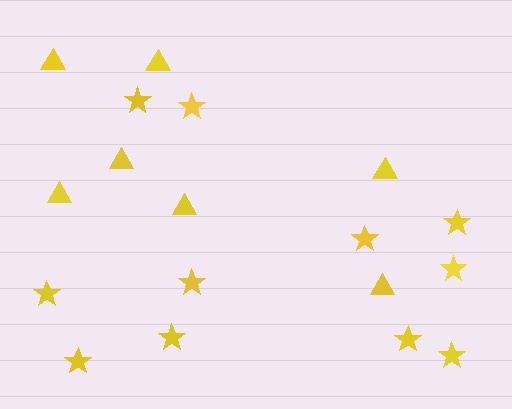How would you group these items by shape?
There are 2 groups: one group of triangles (7) and one group of stars (11).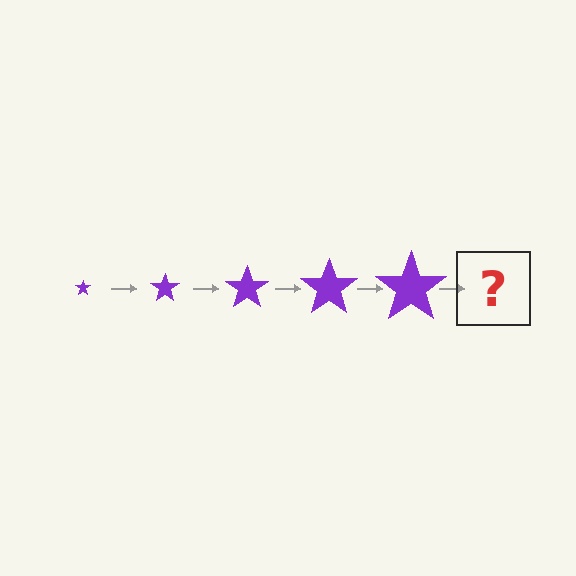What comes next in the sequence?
The next element should be a purple star, larger than the previous one.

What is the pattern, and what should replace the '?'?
The pattern is that the star gets progressively larger each step. The '?' should be a purple star, larger than the previous one.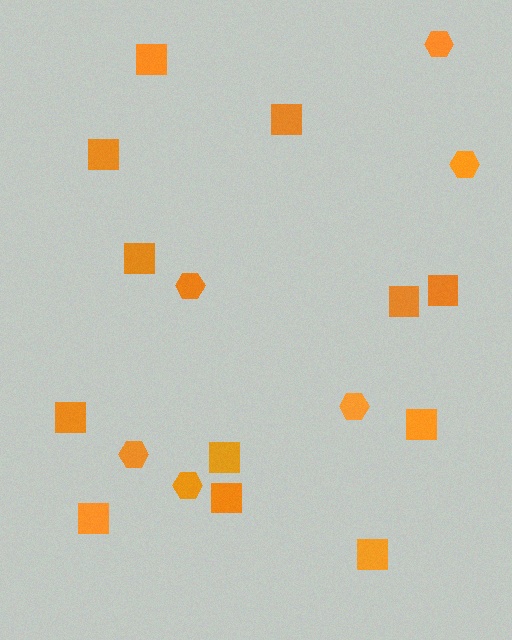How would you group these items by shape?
There are 2 groups: one group of hexagons (6) and one group of squares (12).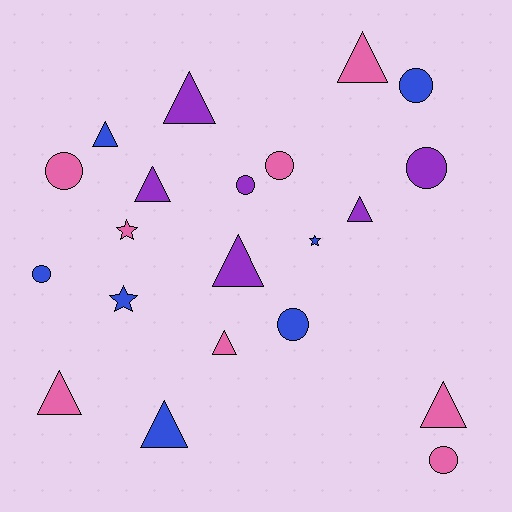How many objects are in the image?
There are 21 objects.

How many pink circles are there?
There are 3 pink circles.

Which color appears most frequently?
Pink, with 8 objects.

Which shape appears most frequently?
Triangle, with 10 objects.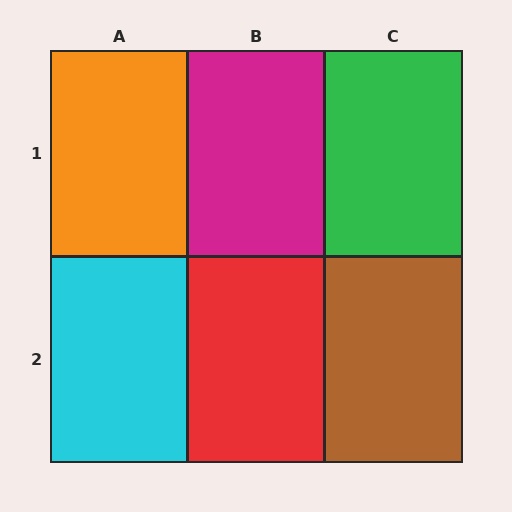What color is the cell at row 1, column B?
Magenta.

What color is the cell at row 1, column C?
Green.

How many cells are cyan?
1 cell is cyan.